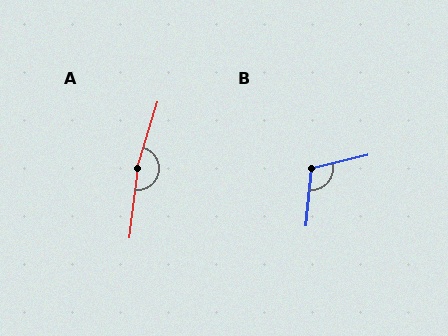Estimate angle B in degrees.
Approximately 109 degrees.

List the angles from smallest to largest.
B (109°), A (170°).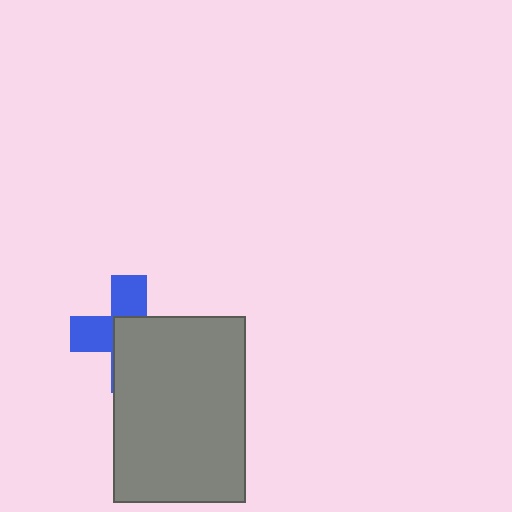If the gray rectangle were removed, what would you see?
You would see the complete blue cross.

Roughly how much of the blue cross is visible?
A small part of it is visible (roughly 43%).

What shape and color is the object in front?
The object in front is a gray rectangle.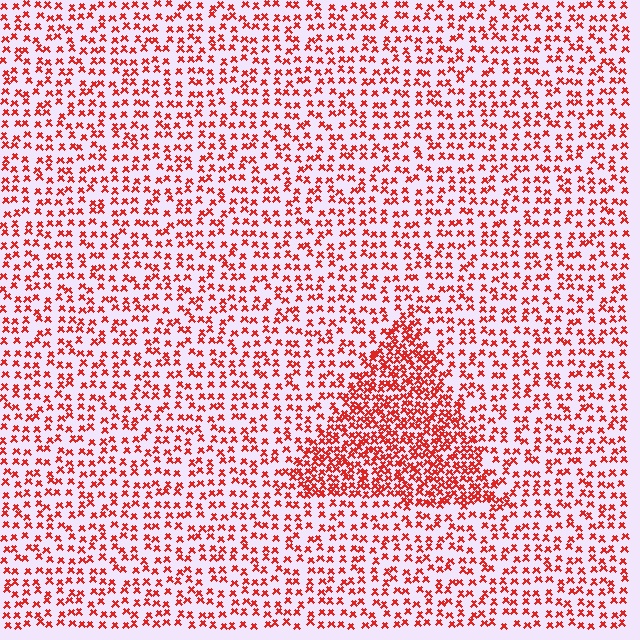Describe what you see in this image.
The image contains small red elements arranged at two different densities. A triangle-shaped region is visible where the elements are more densely packed than the surrounding area.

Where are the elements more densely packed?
The elements are more densely packed inside the triangle boundary.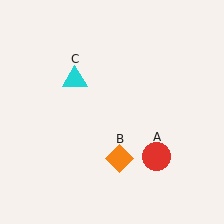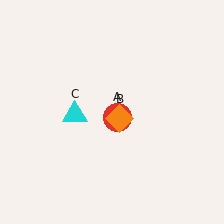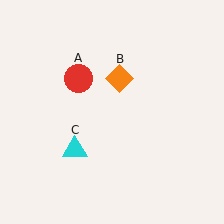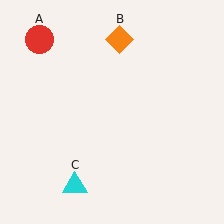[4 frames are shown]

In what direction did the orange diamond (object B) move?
The orange diamond (object B) moved up.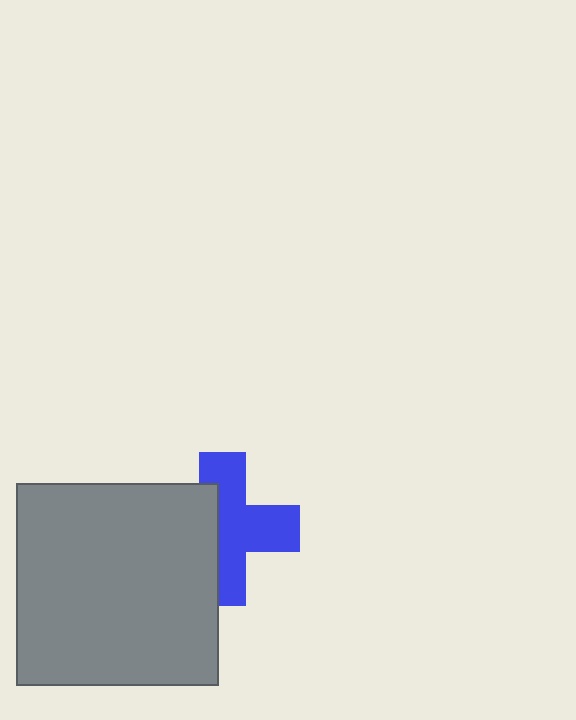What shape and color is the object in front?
The object in front is a gray square.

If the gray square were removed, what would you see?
You would see the complete blue cross.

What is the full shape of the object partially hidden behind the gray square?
The partially hidden object is a blue cross.